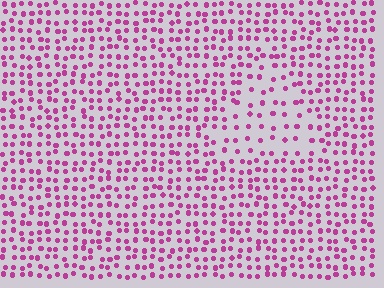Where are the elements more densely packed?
The elements are more densely packed outside the triangle boundary.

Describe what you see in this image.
The image contains small magenta elements arranged at two different densities. A triangle-shaped region is visible where the elements are less densely packed than the surrounding area.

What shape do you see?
I see a triangle.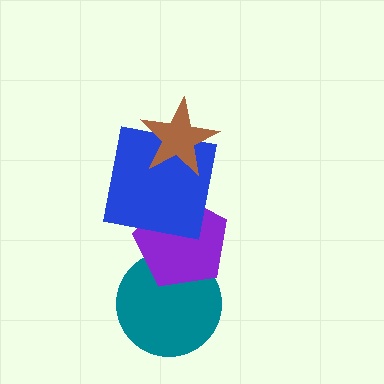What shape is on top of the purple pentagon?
The blue square is on top of the purple pentagon.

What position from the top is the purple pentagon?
The purple pentagon is 3rd from the top.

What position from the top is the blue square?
The blue square is 2nd from the top.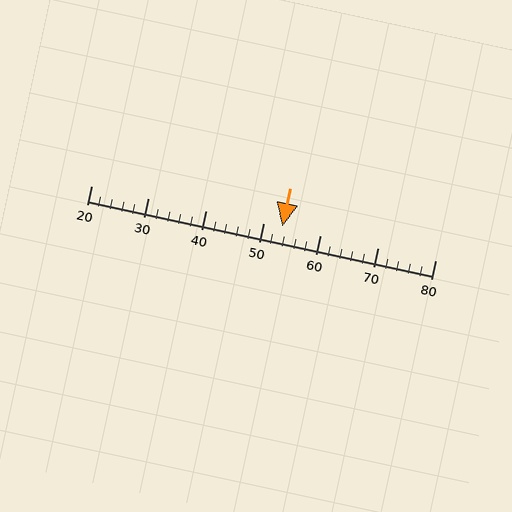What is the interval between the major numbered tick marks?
The major tick marks are spaced 10 units apart.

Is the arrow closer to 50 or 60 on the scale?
The arrow is closer to 50.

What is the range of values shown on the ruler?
The ruler shows values from 20 to 80.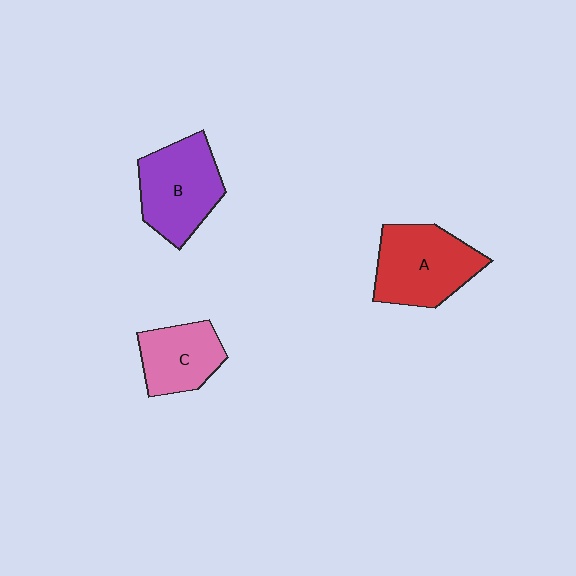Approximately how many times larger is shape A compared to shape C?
Approximately 1.4 times.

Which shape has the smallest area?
Shape C (pink).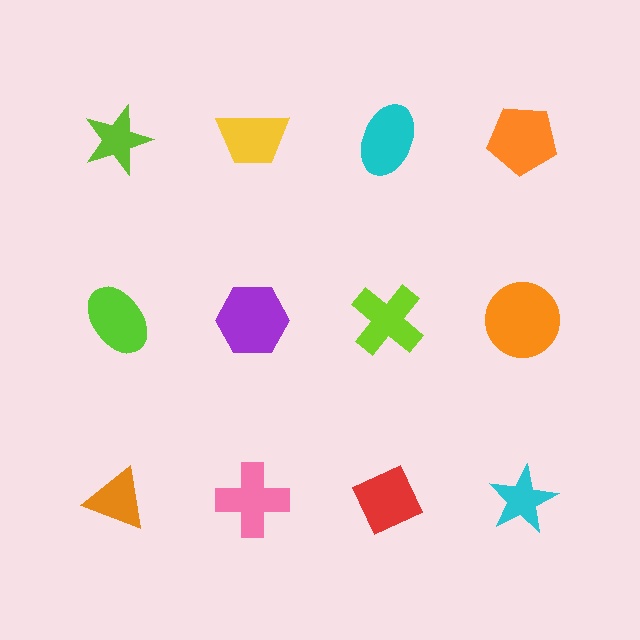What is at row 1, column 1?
A lime star.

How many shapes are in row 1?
4 shapes.